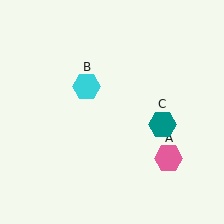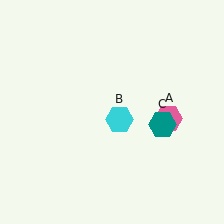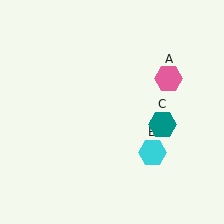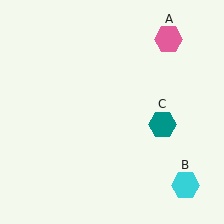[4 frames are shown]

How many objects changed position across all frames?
2 objects changed position: pink hexagon (object A), cyan hexagon (object B).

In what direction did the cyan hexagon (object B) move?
The cyan hexagon (object B) moved down and to the right.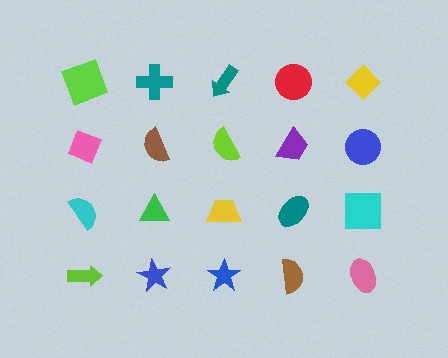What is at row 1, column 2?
A teal cross.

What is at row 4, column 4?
A brown semicircle.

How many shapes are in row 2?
5 shapes.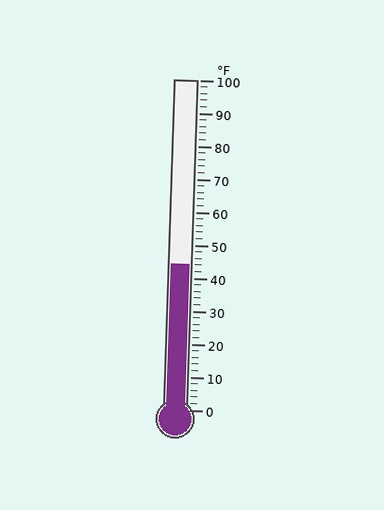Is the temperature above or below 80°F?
The temperature is below 80°F.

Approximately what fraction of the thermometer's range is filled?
The thermometer is filled to approximately 45% of its range.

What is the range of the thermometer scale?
The thermometer scale ranges from 0°F to 100°F.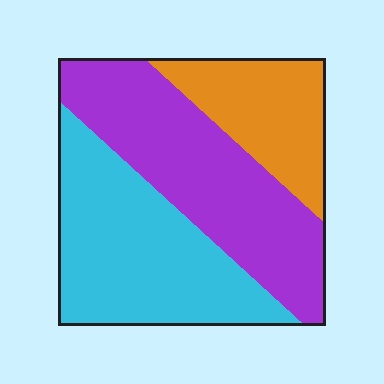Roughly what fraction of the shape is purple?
Purple covers roughly 40% of the shape.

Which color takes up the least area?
Orange, at roughly 20%.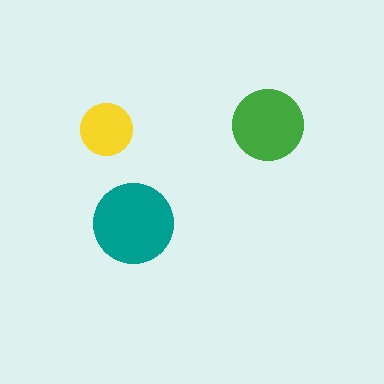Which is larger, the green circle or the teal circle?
The teal one.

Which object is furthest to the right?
The green circle is rightmost.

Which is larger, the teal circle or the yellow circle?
The teal one.